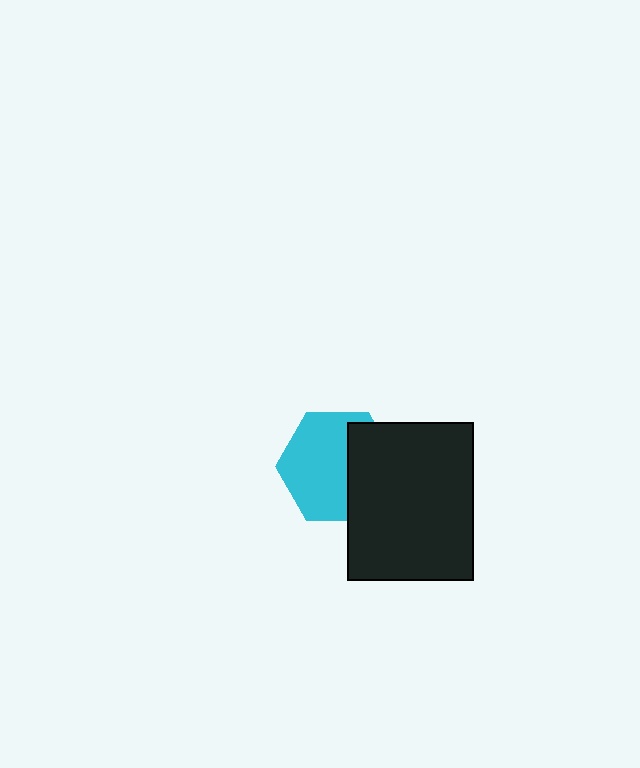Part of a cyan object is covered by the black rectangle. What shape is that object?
It is a hexagon.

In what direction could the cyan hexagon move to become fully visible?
The cyan hexagon could move left. That would shift it out from behind the black rectangle entirely.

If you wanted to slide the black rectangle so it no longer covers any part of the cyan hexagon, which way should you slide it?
Slide it right — that is the most direct way to separate the two shapes.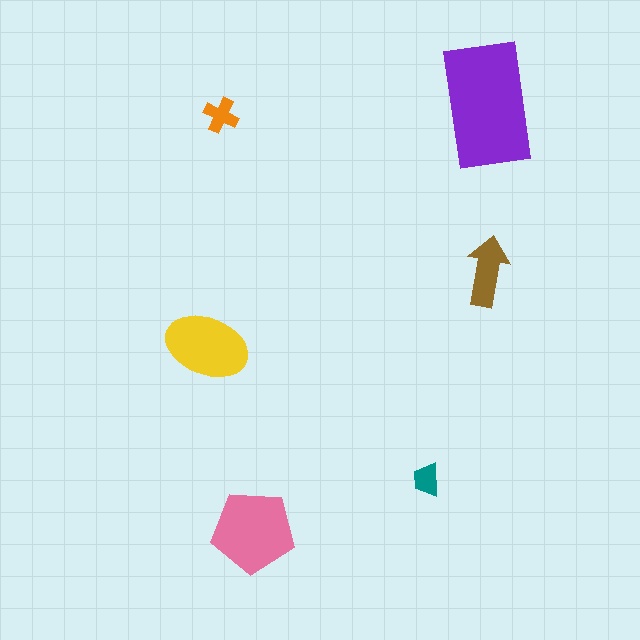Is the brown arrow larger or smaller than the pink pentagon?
Smaller.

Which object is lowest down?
The pink pentagon is bottommost.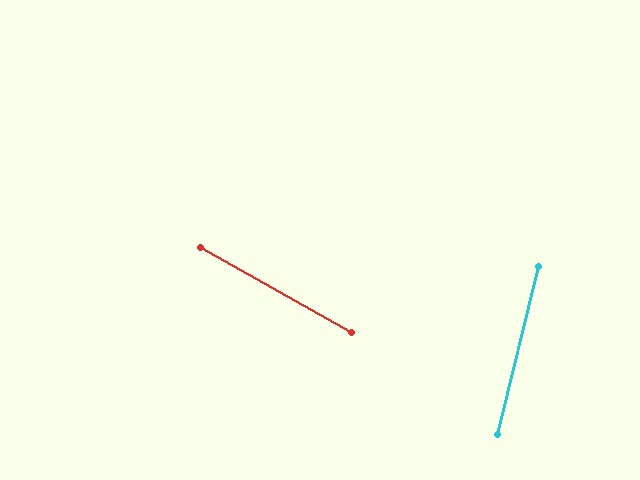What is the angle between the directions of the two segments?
Approximately 74 degrees.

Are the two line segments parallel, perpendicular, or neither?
Neither parallel nor perpendicular — they differ by about 74°.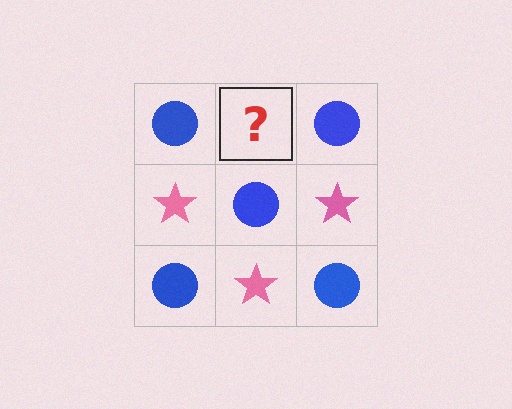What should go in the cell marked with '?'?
The missing cell should contain a pink star.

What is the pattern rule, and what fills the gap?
The rule is that it alternates blue circle and pink star in a checkerboard pattern. The gap should be filled with a pink star.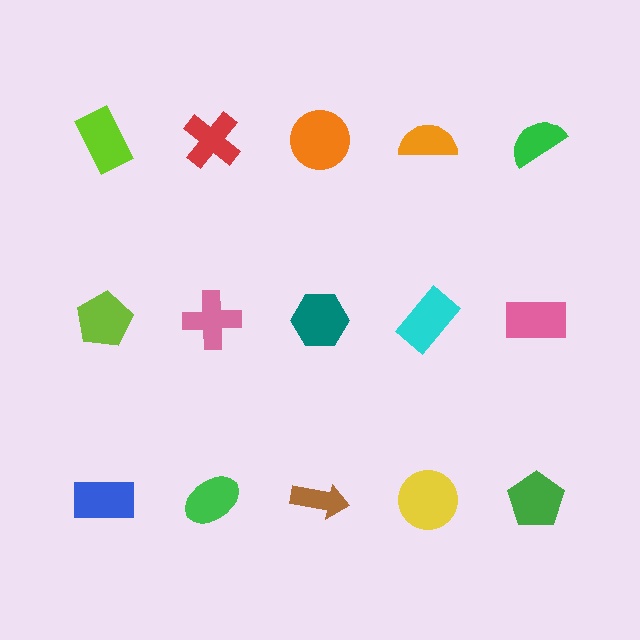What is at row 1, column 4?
An orange semicircle.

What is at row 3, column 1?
A blue rectangle.